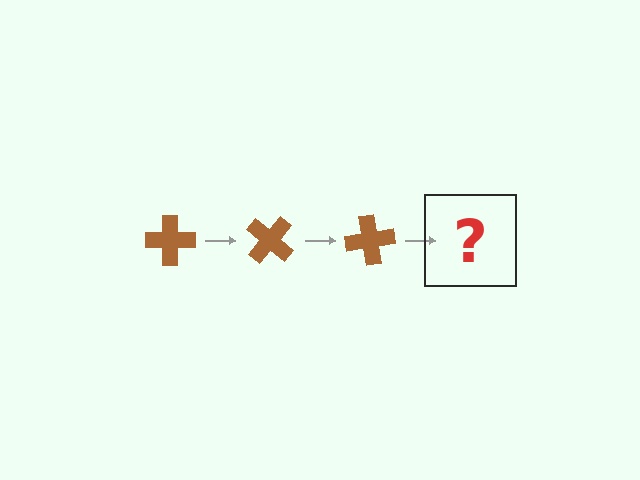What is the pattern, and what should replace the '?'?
The pattern is that the cross rotates 40 degrees each step. The '?' should be a brown cross rotated 120 degrees.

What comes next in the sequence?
The next element should be a brown cross rotated 120 degrees.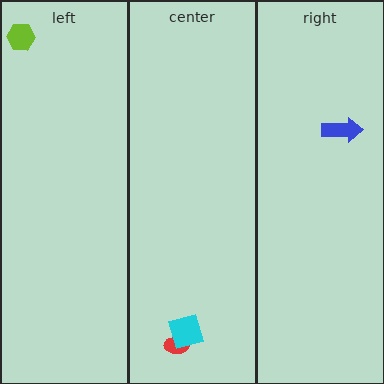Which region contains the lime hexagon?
The left region.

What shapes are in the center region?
The red ellipse, the cyan diamond.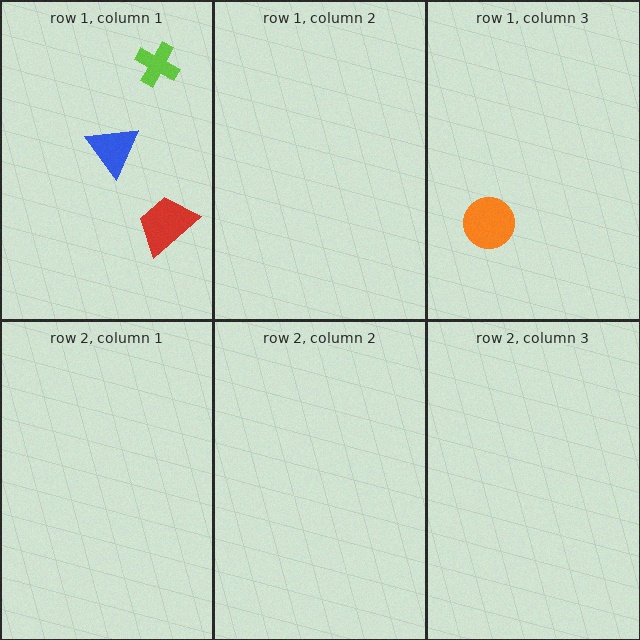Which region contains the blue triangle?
The row 1, column 1 region.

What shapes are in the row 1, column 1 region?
The blue triangle, the lime cross, the red trapezoid.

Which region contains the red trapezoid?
The row 1, column 1 region.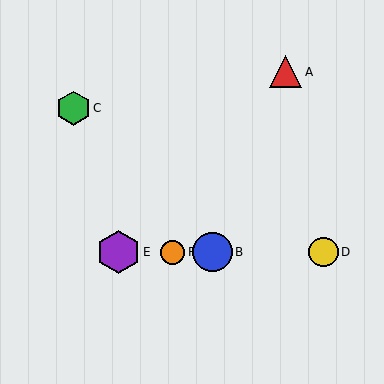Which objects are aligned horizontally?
Objects B, D, E, F are aligned horizontally.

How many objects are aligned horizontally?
4 objects (B, D, E, F) are aligned horizontally.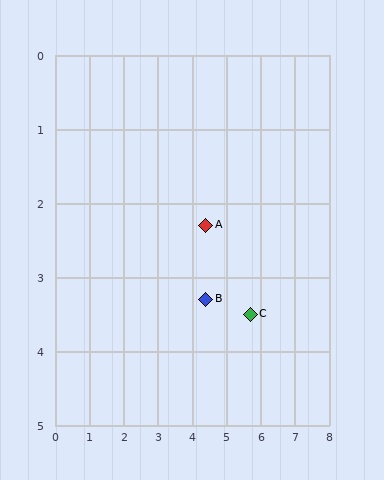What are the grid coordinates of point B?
Point B is at approximately (4.4, 3.3).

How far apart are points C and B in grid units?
Points C and B are about 1.3 grid units apart.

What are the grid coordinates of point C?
Point C is at approximately (5.7, 3.5).